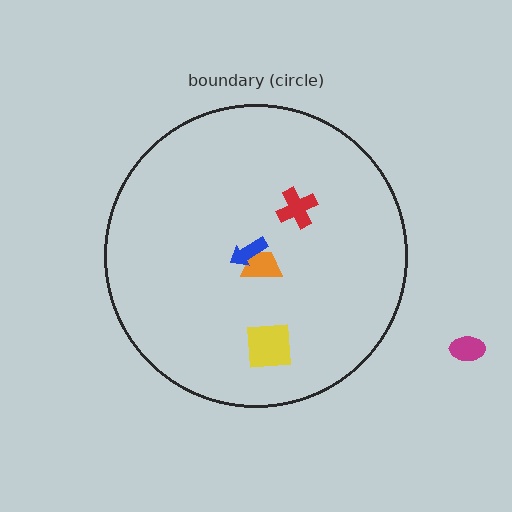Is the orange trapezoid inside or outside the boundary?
Inside.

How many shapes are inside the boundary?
5 inside, 1 outside.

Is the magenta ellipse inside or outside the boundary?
Outside.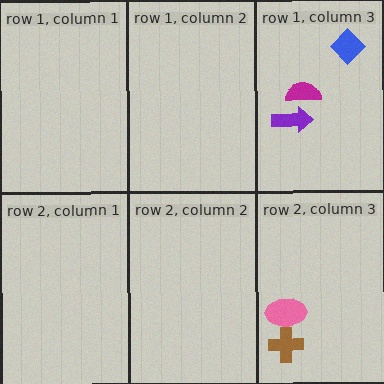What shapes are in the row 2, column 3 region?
The pink ellipse, the brown cross.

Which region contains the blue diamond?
The row 1, column 3 region.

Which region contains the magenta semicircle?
The row 1, column 3 region.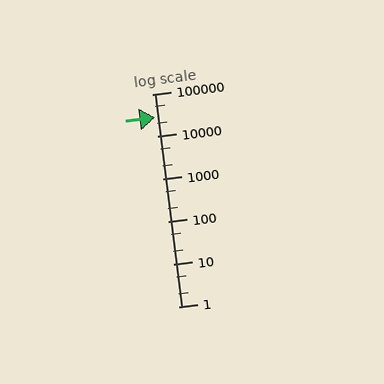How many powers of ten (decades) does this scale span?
The scale spans 5 decades, from 1 to 100000.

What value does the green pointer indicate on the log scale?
The pointer indicates approximately 28000.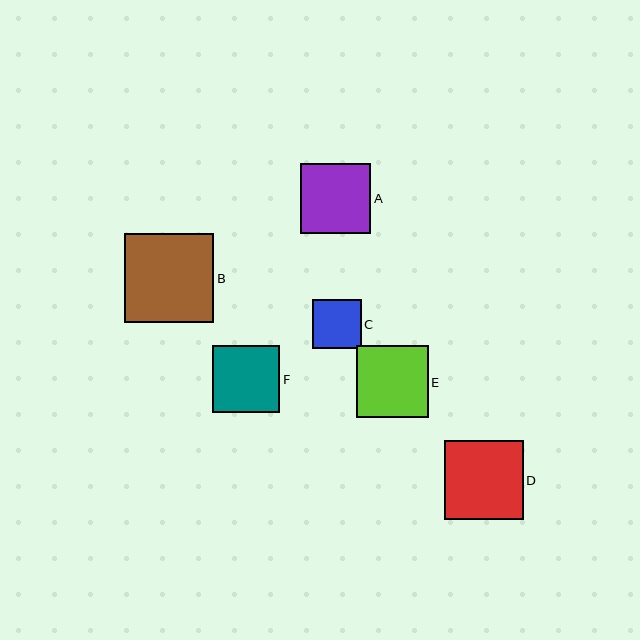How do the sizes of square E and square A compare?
Square E and square A are approximately the same size.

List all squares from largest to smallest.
From largest to smallest: B, D, E, A, F, C.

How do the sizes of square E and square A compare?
Square E and square A are approximately the same size.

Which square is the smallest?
Square C is the smallest with a size of approximately 49 pixels.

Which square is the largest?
Square B is the largest with a size of approximately 89 pixels.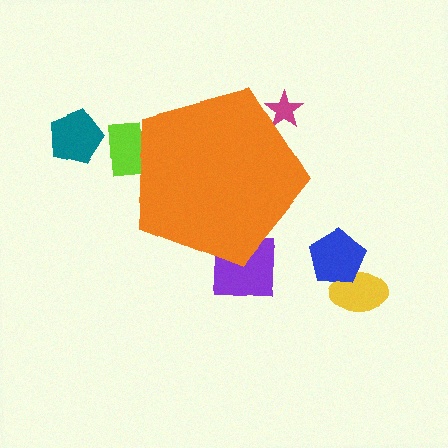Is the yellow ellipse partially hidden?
No, the yellow ellipse is fully visible.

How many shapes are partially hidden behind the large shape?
3 shapes are partially hidden.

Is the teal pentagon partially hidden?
No, the teal pentagon is fully visible.